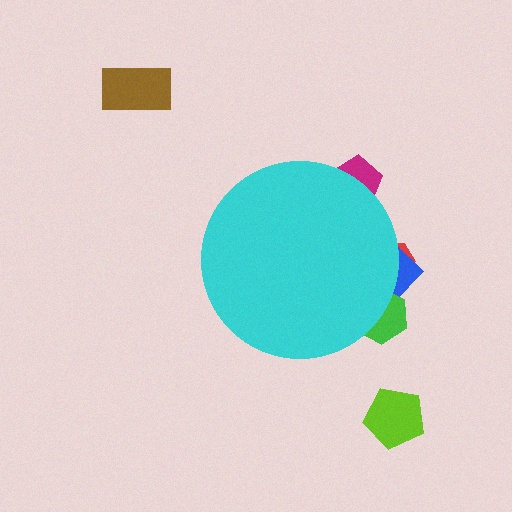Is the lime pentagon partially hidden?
No, the lime pentagon is fully visible.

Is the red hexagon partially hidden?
Yes, the red hexagon is partially hidden behind the cyan circle.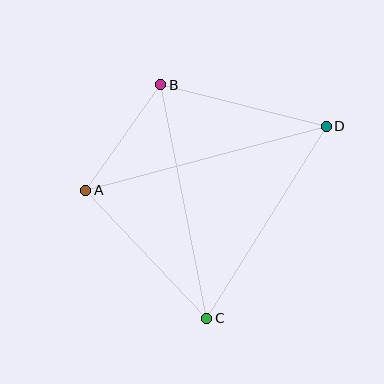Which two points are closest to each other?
Points A and B are closest to each other.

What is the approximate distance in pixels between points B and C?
The distance between B and C is approximately 238 pixels.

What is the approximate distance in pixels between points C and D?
The distance between C and D is approximately 226 pixels.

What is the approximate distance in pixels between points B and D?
The distance between B and D is approximately 171 pixels.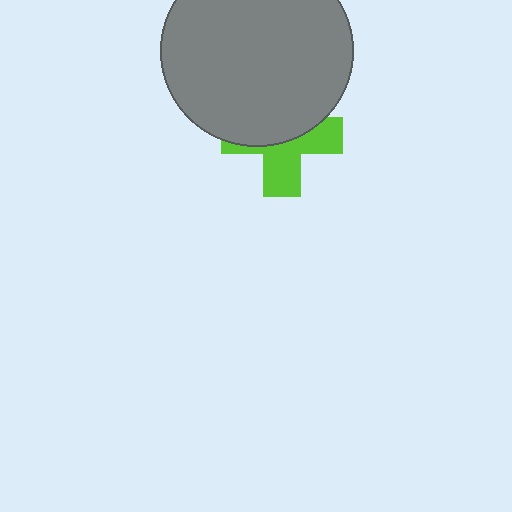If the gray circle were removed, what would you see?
You would see the complete lime cross.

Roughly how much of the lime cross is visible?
About half of it is visible (roughly 47%).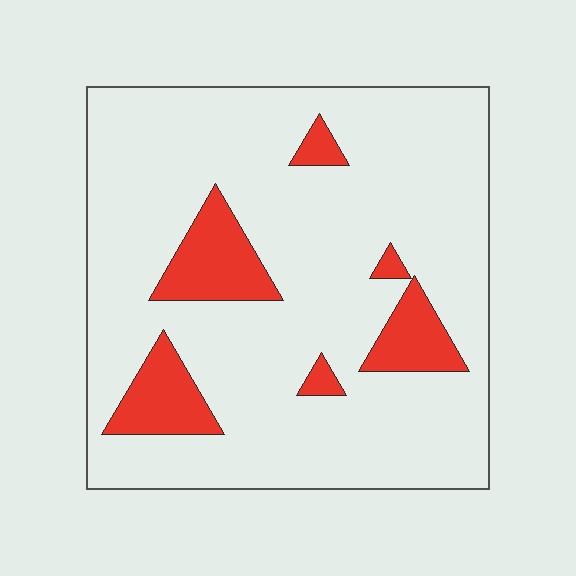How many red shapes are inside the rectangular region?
6.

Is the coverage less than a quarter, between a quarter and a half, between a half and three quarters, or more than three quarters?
Less than a quarter.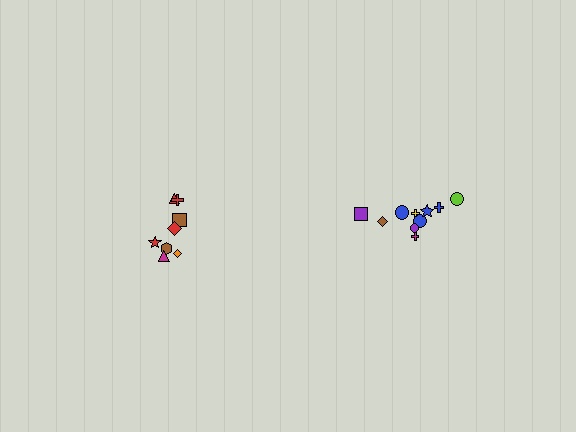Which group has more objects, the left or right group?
The right group.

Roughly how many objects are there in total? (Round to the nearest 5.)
Roughly 20 objects in total.